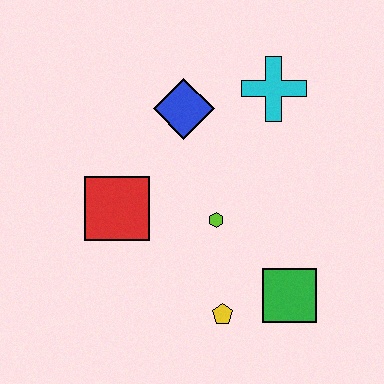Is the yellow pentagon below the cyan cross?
Yes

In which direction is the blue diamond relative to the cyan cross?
The blue diamond is to the left of the cyan cross.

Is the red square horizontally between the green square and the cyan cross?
No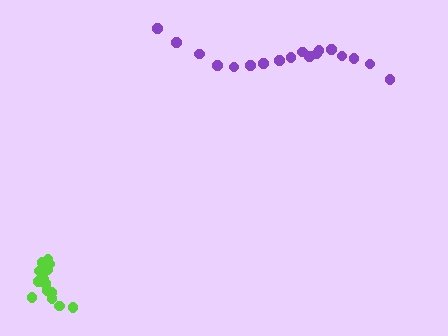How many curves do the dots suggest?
There are 2 distinct paths.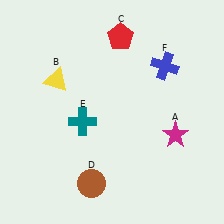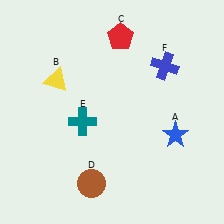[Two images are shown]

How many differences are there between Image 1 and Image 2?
There is 1 difference between the two images.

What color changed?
The star (A) changed from magenta in Image 1 to blue in Image 2.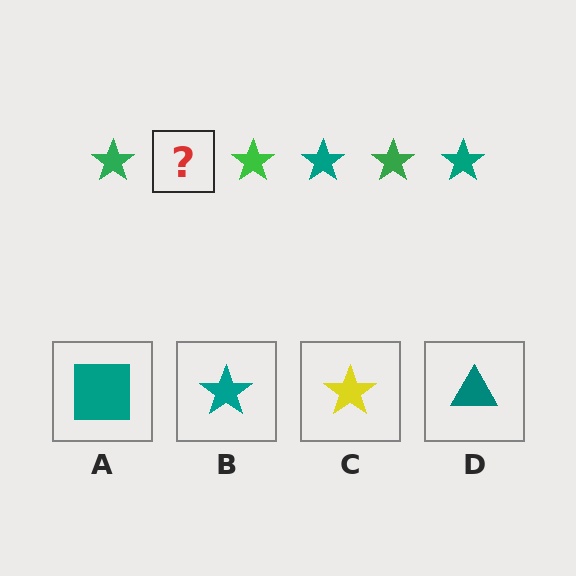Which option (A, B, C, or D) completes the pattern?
B.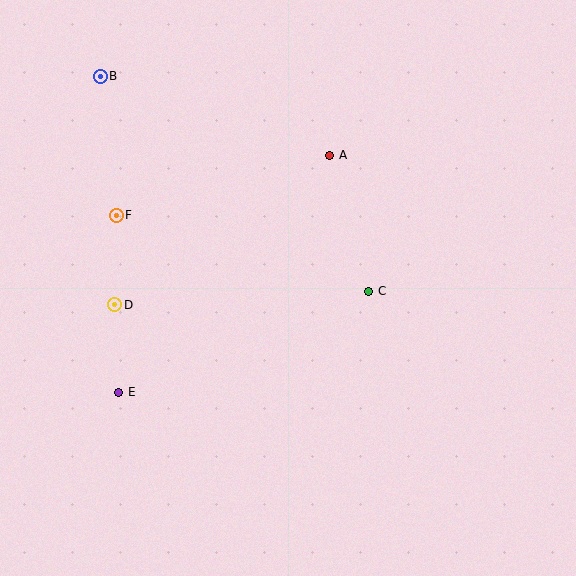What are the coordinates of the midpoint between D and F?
The midpoint between D and F is at (115, 260).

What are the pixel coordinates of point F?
Point F is at (116, 215).